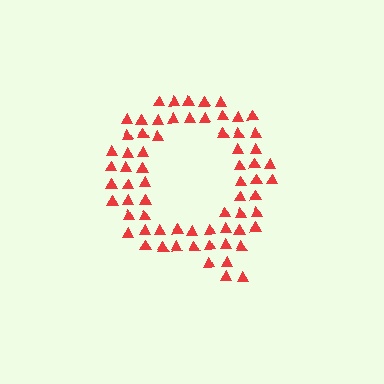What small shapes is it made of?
It is made of small triangles.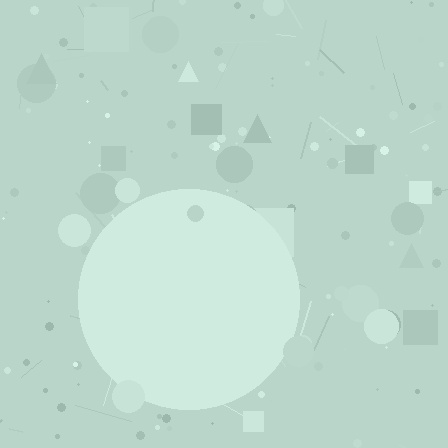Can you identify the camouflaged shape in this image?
The camouflaged shape is a circle.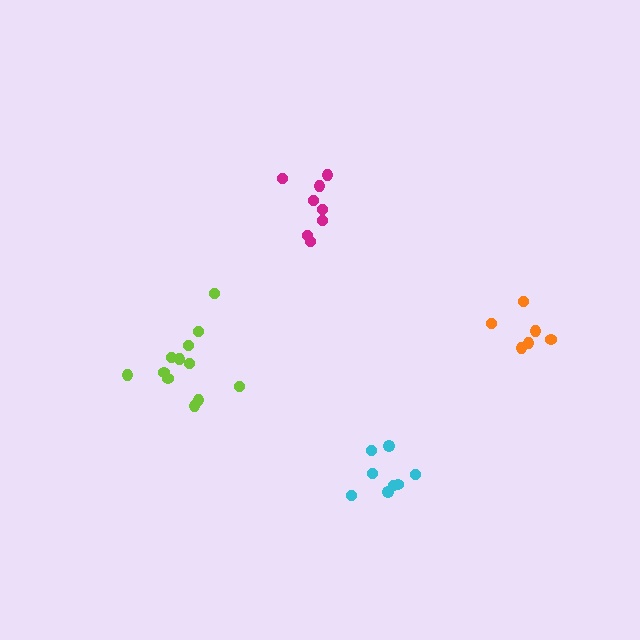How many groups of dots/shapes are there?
There are 4 groups.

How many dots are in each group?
Group 1: 8 dots, Group 2: 6 dots, Group 3: 8 dots, Group 4: 12 dots (34 total).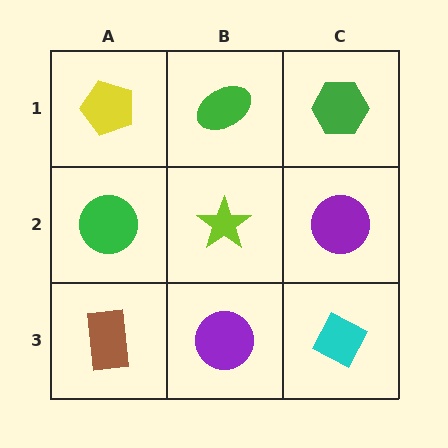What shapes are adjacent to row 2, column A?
A yellow pentagon (row 1, column A), a brown rectangle (row 3, column A), a lime star (row 2, column B).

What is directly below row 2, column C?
A cyan diamond.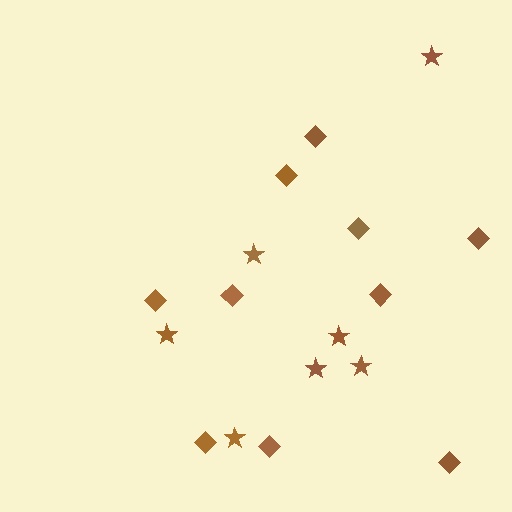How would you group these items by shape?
There are 2 groups: one group of stars (7) and one group of diamonds (10).